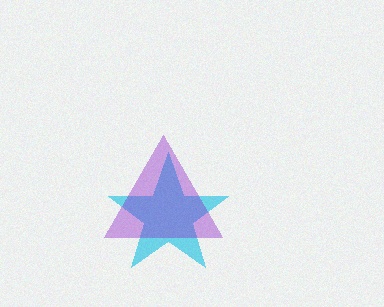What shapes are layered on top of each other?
The layered shapes are: a cyan star, a purple triangle.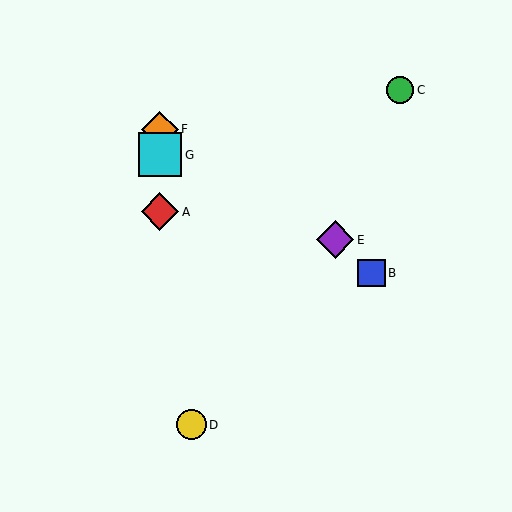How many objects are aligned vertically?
3 objects (A, F, G) are aligned vertically.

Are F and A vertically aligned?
Yes, both are at x≈160.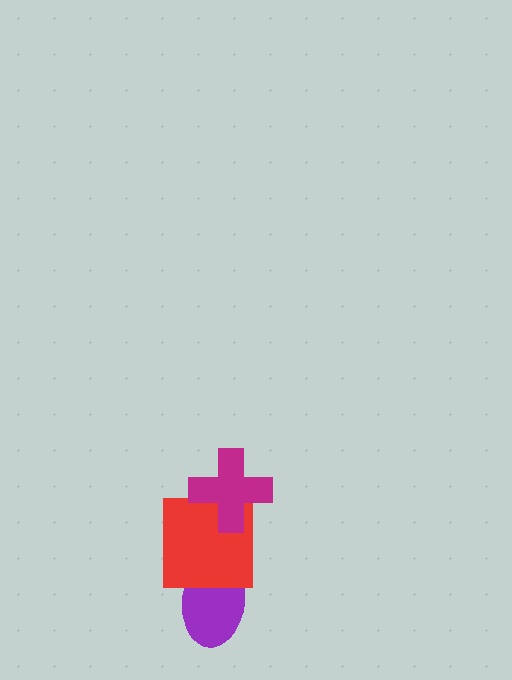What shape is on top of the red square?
The magenta cross is on top of the red square.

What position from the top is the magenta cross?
The magenta cross is 1st from the top.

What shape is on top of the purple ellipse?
The red square is on top of the purple ellipse.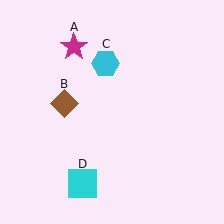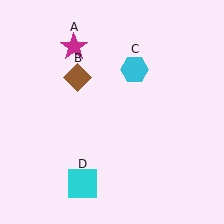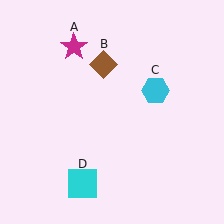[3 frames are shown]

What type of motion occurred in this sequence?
The brown diamond (object B), cyan hexagon (object C) rotated clockwise around the center of the scene.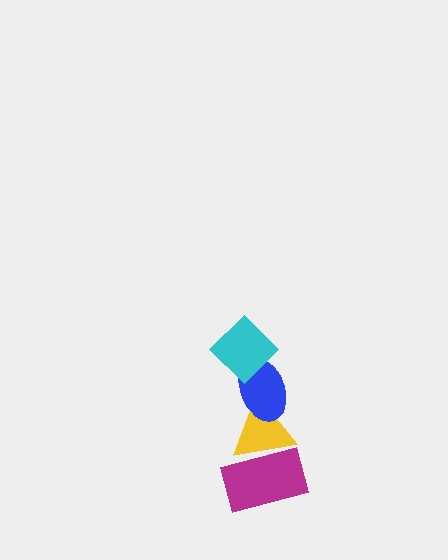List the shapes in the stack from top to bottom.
From top to bottom: the cyan diamond, the blue ellipse, the yellow triangle, the magenta rectangle.